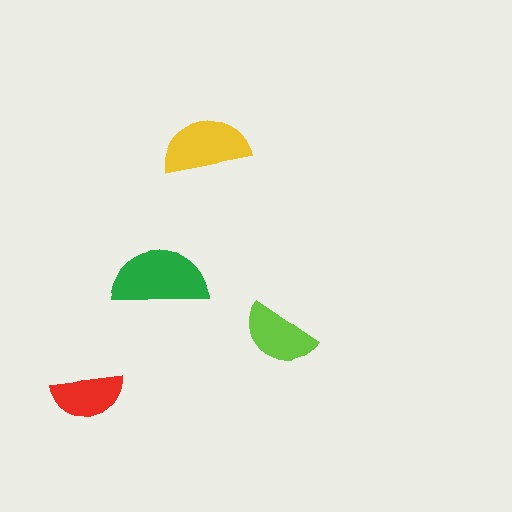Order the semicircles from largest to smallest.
the green one, the yellow one, the lime one, the red one.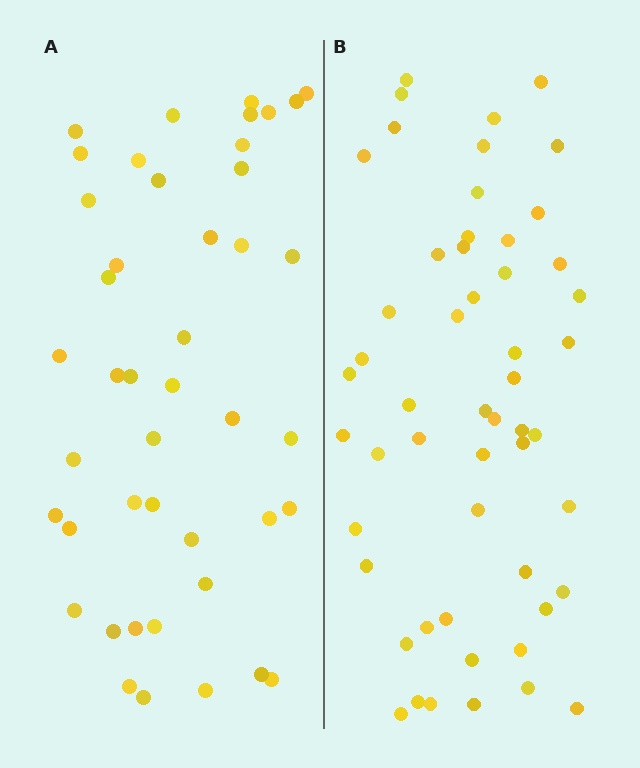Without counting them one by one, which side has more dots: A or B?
Region B (the right region) has more dots.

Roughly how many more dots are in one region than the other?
Region B has roughly 8 or so more dots than region A.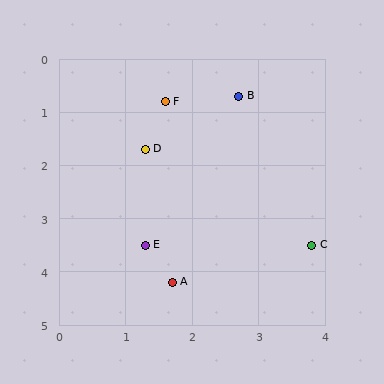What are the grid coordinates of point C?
Point C is at approximately (3.8, 3.5).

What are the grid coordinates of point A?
Point A is at approximately (1.7, 4.2).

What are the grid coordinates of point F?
Point F is at approximately (1.6, 0.8).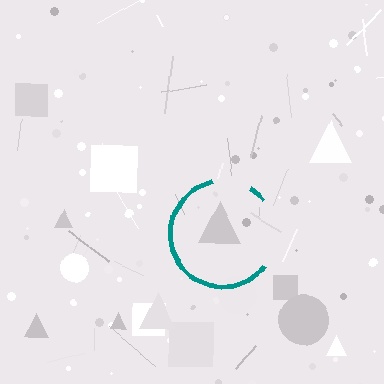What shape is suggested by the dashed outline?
The dashed outline suggests a circle.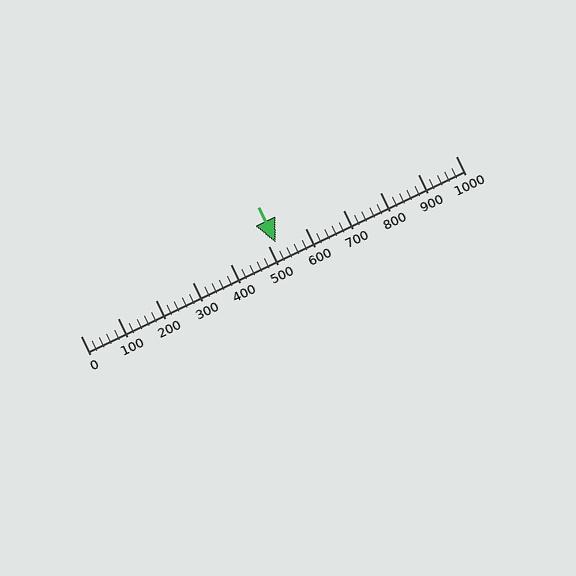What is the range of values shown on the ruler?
The ruler shows values from 0 to 1000.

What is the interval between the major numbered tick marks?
The major tick marks are spaced 100 units apart.